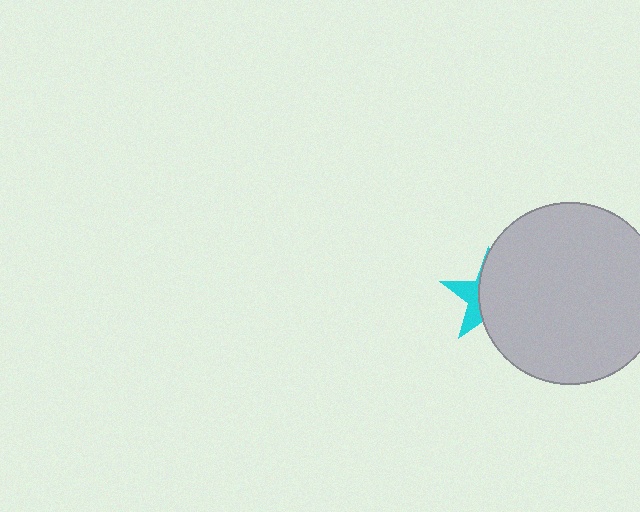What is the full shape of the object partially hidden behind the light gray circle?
The partially hidden object is a cyan star.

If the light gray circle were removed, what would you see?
You would see the complete cyan star.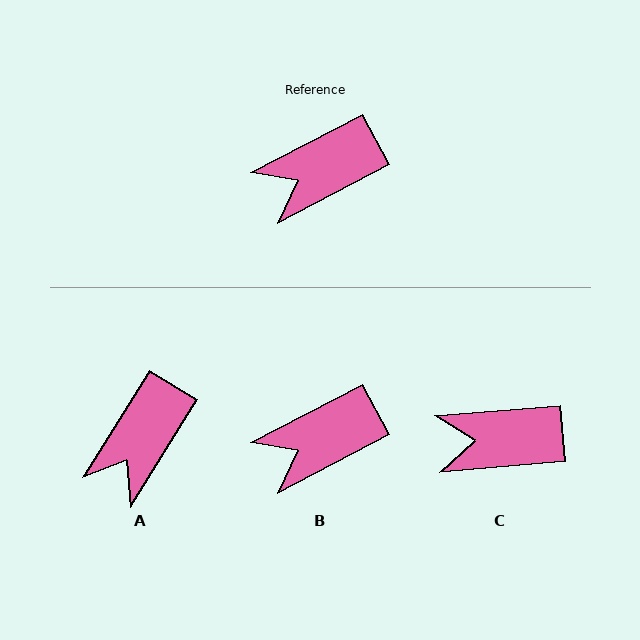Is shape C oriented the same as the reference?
No, it is off by about 23 degrees.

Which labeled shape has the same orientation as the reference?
B.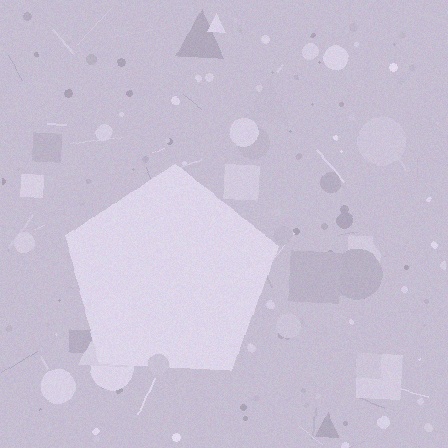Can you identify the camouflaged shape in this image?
The camouflaged shape is a pentagon.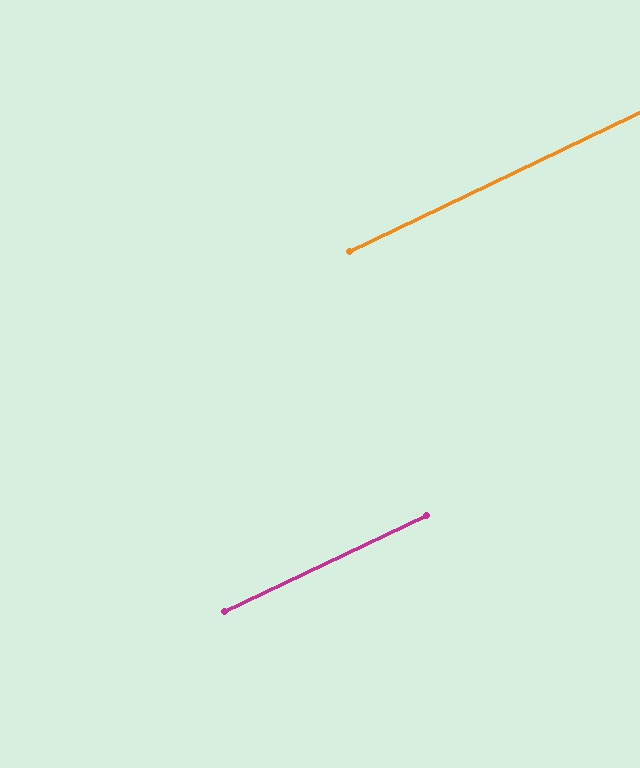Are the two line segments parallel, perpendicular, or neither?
Parallel — their directions differ by only 0.2°.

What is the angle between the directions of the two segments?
Approximately 0 degrees.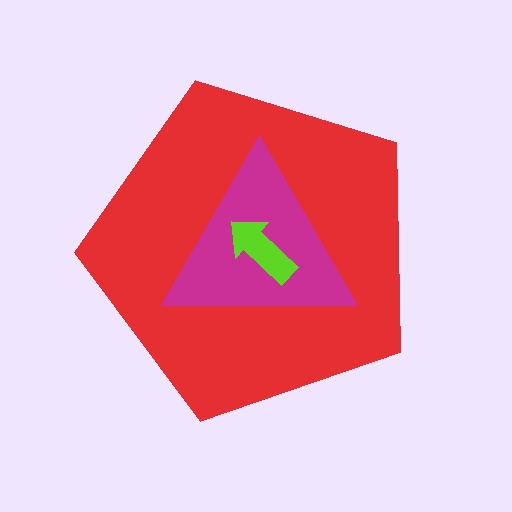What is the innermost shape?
The lime arrow.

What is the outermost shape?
The red pentagon.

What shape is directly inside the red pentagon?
The magenta triangle.